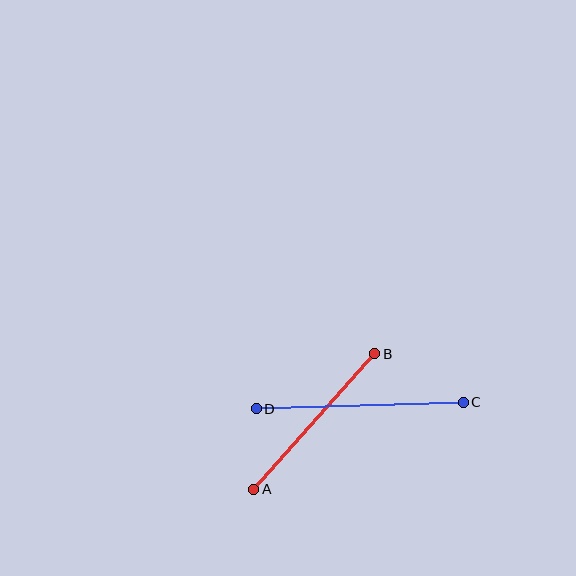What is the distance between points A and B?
The distance is approximately 182 pixels.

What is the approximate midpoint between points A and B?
The midpoint is at approximately (314, 421) pixels.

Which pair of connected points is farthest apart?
Points C and D are farthest apart.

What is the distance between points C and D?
The distance is approximately 207 pixels.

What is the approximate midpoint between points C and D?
The midpoint is at approximately (360, 406) pixels.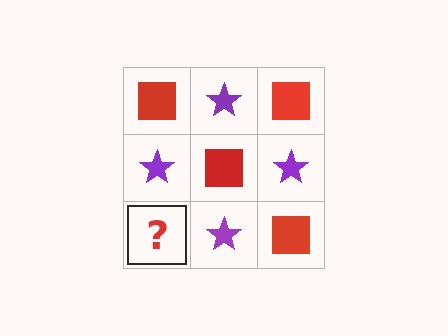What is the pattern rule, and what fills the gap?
The rule is that it alternates red square and purple star in a checkerboard pattern. The gap should be filled with a red square.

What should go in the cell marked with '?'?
The missing cell should contain a red square.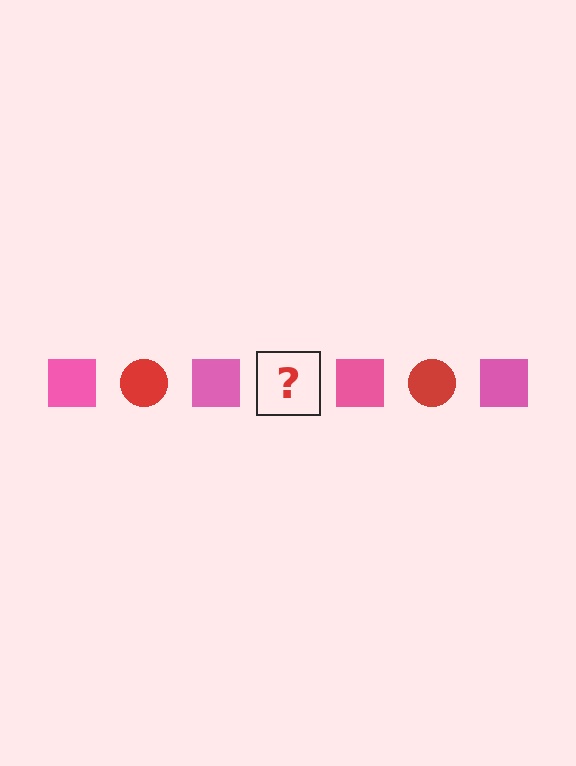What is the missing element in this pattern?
The missing element is a red circle.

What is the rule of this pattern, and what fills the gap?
The rule is that the pattern alternates between pink square and red circle. The gap should be filled with a red circle.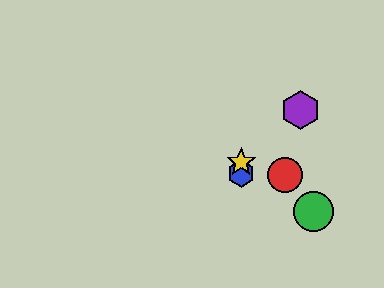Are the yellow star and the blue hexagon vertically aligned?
Yes, both are at x≈241.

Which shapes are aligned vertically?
The blue hexagon, the yellow star are aligned vertically.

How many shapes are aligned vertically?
2 shapes (the blue hexagon, the yellow star) are aligned vertically.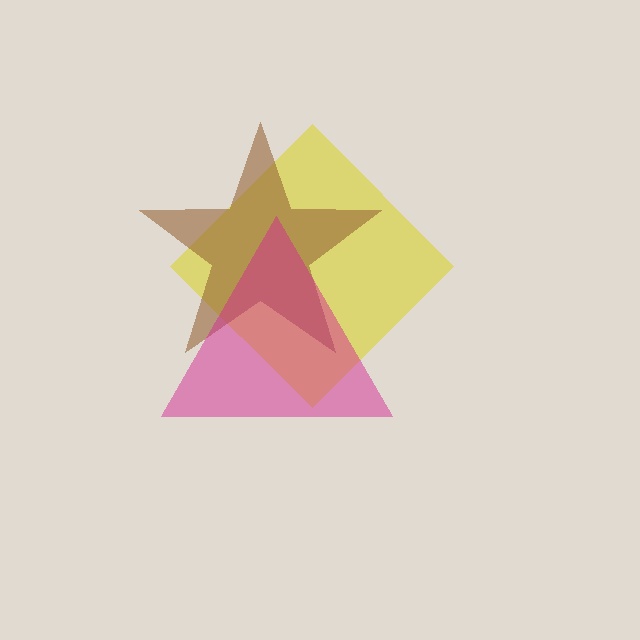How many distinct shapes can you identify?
There are 3 distinct shapes: a yellow diamond, a brown star, a magenta triangle.